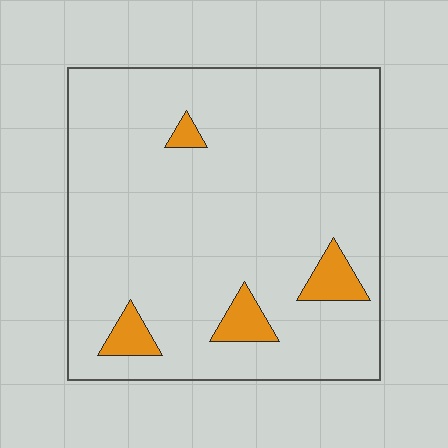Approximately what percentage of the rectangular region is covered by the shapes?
Approximately 5%.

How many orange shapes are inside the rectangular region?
4.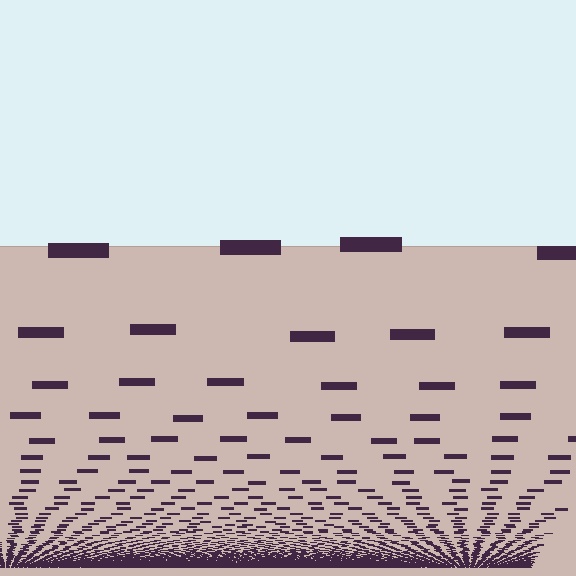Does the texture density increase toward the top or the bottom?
Density increases toward the bottom.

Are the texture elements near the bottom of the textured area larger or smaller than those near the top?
Smaller. The gradient is inverted — elements near the bottom are smaller and denser.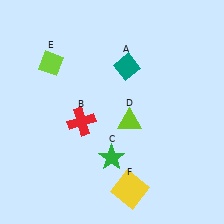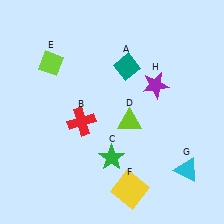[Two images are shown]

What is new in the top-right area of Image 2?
A purple star (H) was added in the top-right area of Image 2.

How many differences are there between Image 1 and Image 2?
There are 2 differences between the two images.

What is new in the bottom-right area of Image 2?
A cyan triangle (G) was added in the bottom-right area of Image 2.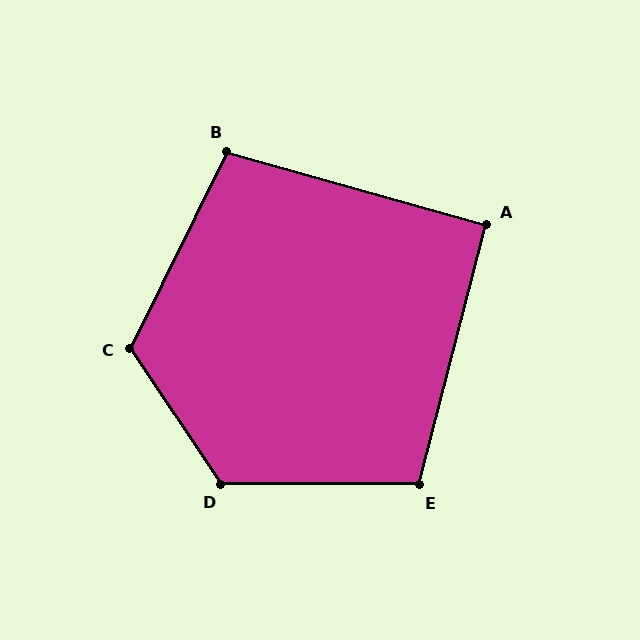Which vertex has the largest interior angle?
D, at approximately 124 degrees.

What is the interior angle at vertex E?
Approximately 104 degrees (obtuse).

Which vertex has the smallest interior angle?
A, at approximately 91 degrees.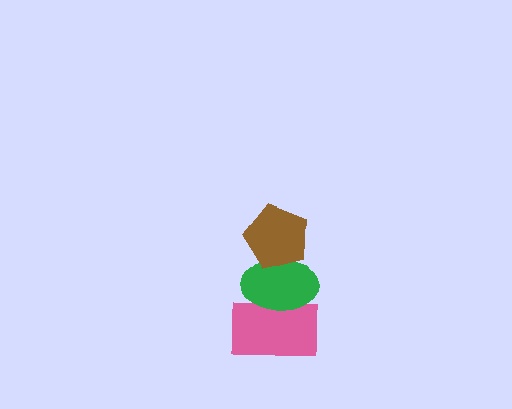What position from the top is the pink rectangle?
The pink rectangle is 3rd from the top.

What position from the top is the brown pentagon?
The brown pentagon is 1st from the top.